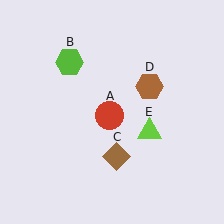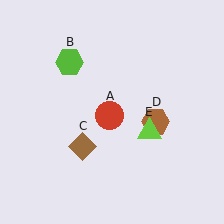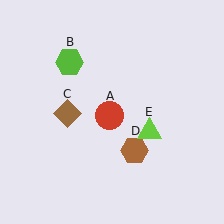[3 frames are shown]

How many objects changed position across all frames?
2 objects changed position: brown diamond (object C), brown hexagon (object D).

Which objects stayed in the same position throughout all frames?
Red circle (object A) and lime hexagon (object B) and lime triangle (object E) remained stationary.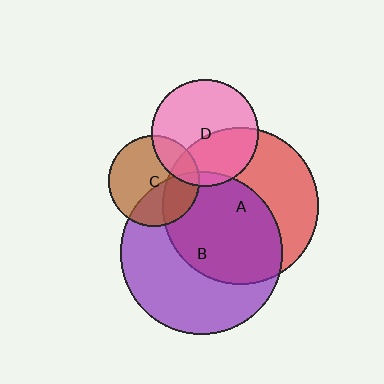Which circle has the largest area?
Circle B (purple).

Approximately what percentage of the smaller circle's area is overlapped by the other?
Approximately 20%.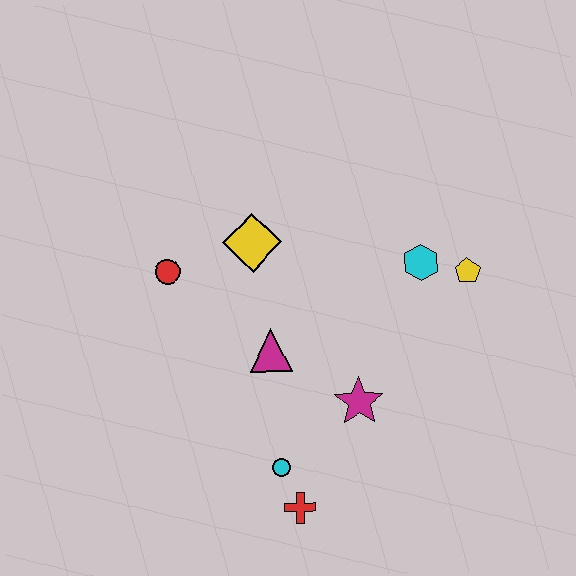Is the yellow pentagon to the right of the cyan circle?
Yes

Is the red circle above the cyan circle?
Yes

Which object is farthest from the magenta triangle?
The yellow pentagon is farthest from the magenta triangle.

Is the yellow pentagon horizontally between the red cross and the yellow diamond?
No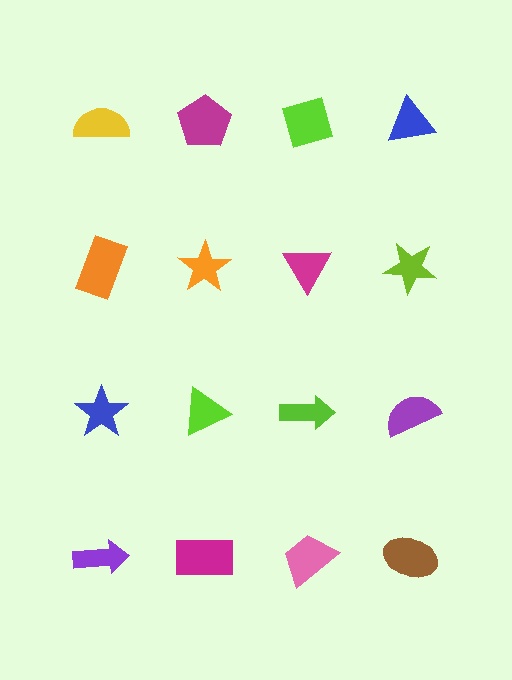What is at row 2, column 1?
An orange rectangle.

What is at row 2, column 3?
A magenta triangle.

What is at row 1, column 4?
A blue triangle.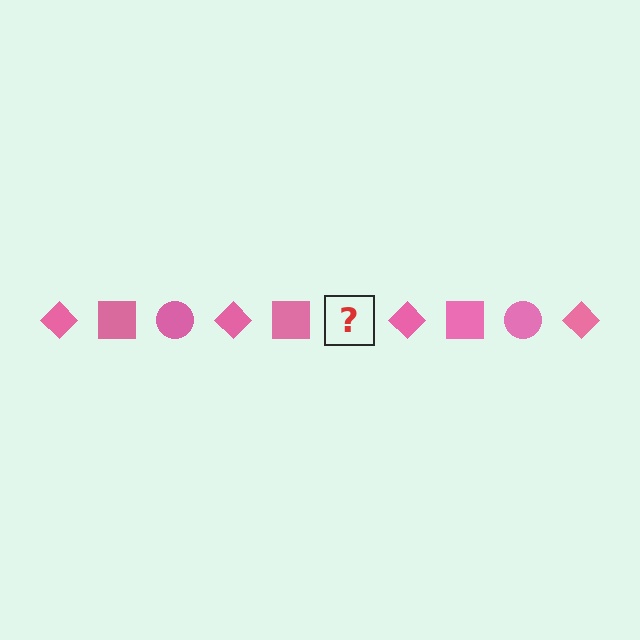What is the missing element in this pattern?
The missing element is a pink circle.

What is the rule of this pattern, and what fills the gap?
The rule is that the pattern cycles through diamond, square, circle shapes in pink. The gap should be filled with a pink circle.